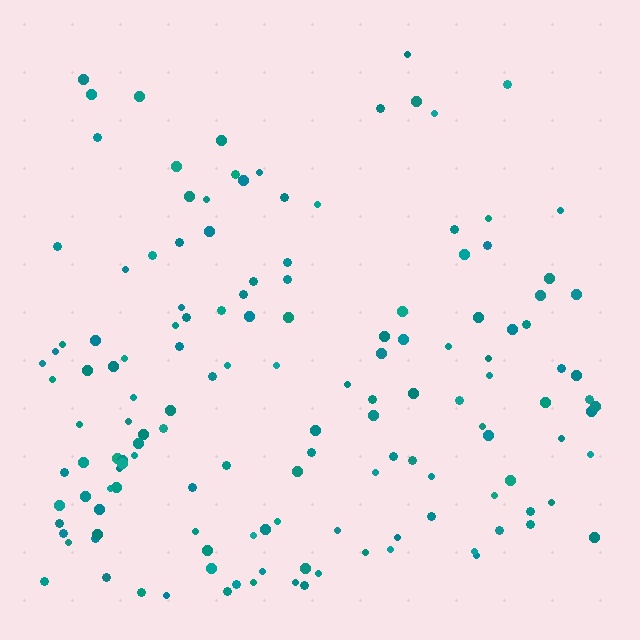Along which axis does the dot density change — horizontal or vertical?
Vertical.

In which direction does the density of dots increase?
From top to bottom, with the bottom side densest.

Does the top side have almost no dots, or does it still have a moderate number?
Still a moderate number, just noticeably fewer than the bottom.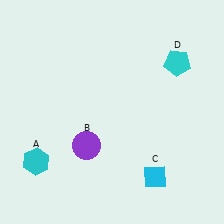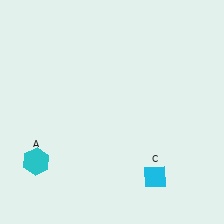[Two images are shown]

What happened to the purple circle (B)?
The purple circle (B) was removed in Image 2. It was in the bottom-left area of Image 1.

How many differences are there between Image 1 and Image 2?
There are 2 differences between the two images.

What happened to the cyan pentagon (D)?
The cyan pentagon (D) was removed in Image 2. It was in the top-right area of Image 1.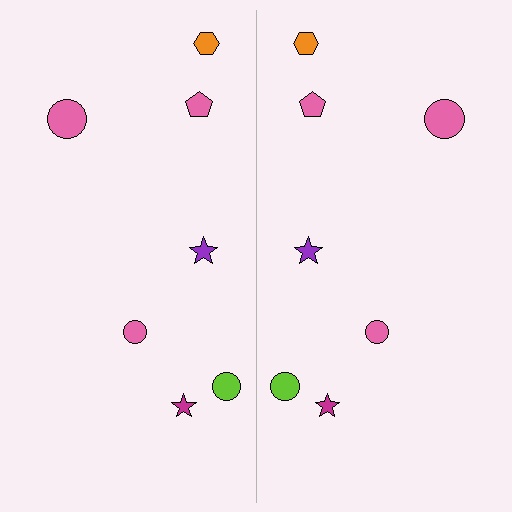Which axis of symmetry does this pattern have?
The pattern has a vertical axis of symmetry running through the center of the image.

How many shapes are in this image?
There are 14 shapes in this image.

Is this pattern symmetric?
Yes, this pattern has bilateral (reflection) symmetry.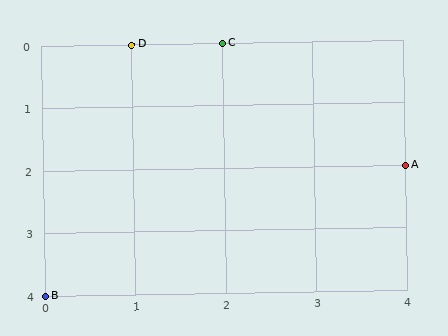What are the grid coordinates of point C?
Point C is at grid coordinates (2, 0).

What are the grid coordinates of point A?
Point A is at grid coordinates (4, 2).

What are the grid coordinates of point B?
Point B is at grid coordinates (0, 4).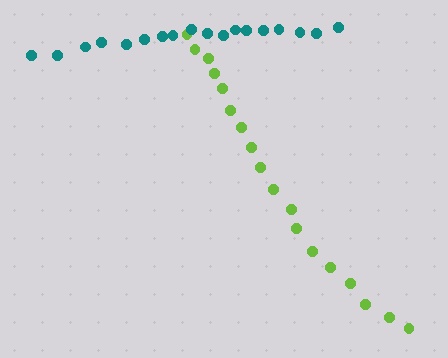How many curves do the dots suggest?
There are 2 distinct paths.